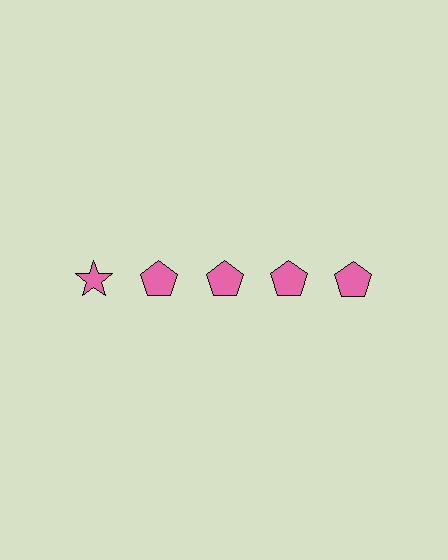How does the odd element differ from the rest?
It has a different shape: star instead of pentagon.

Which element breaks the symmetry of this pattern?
The pink star in the top row, leftmost column breaks the symmetry. All other shapes are pink pentagons.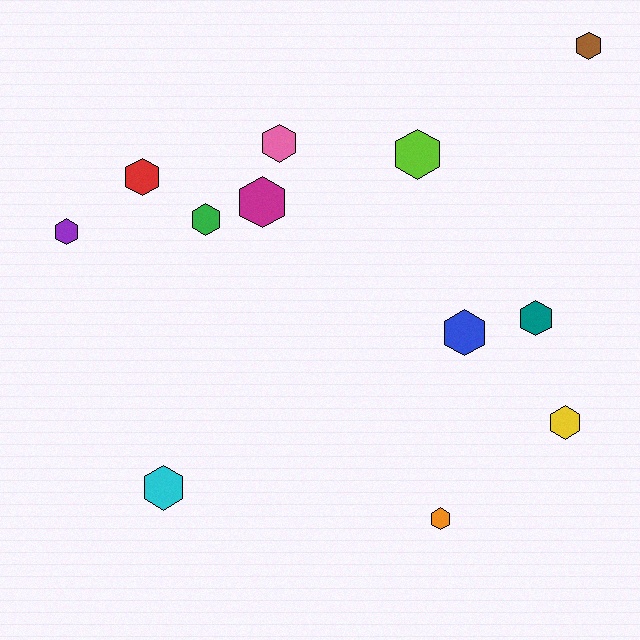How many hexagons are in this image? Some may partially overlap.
There are 12 hexagons.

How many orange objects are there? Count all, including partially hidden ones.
There is 1 orange object.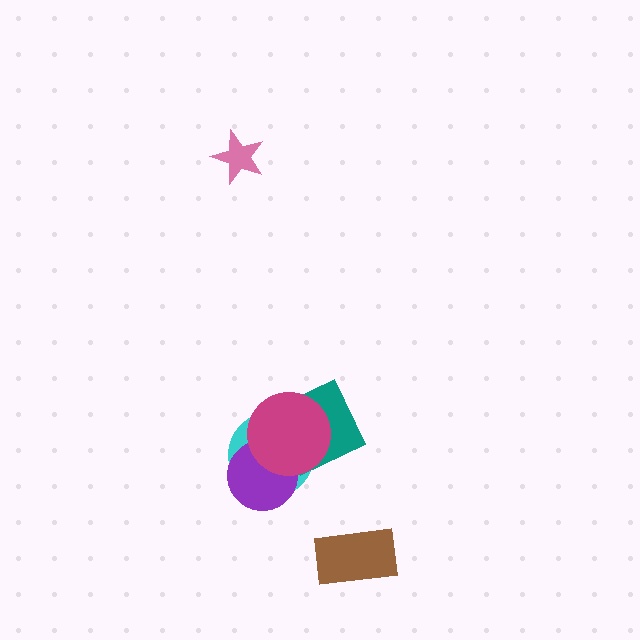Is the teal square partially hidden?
Yes, it is partially covered by another shape.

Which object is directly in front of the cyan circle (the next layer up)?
The teal square is directly in front of the cyan circle.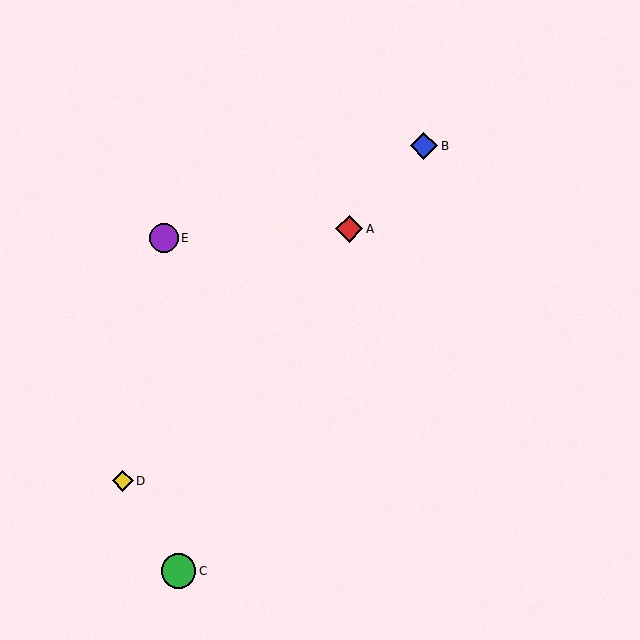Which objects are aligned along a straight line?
Objects A, B, D are aligned along a straight line.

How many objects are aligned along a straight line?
3 objects (A, B, D) are aligned along a straight line.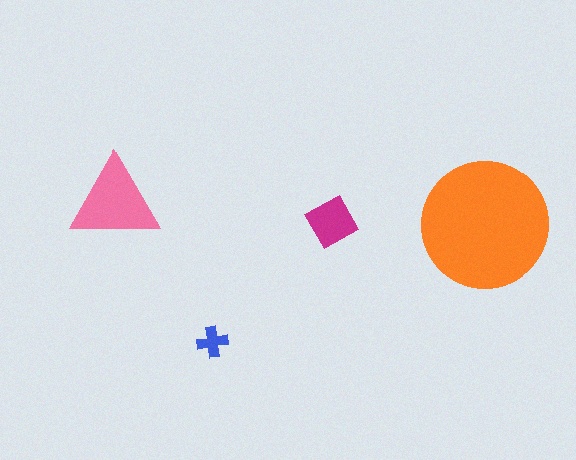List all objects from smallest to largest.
The blue cross, the magenta square, the pink triangle, the orange circle.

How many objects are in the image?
There are 4 objects in the image.